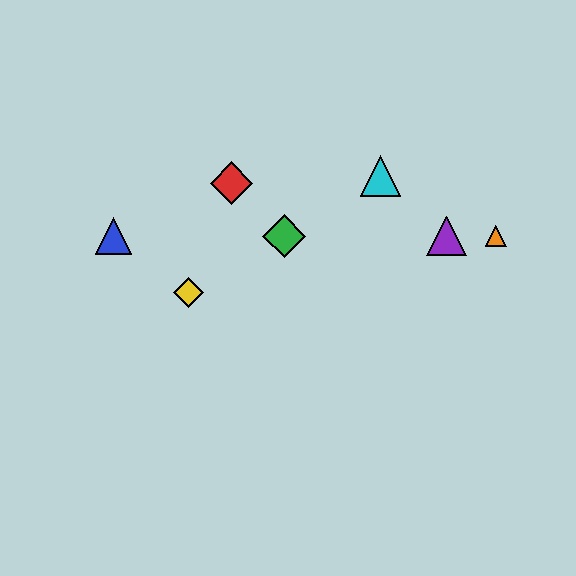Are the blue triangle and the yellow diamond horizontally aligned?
No, the blue triangle is at y≈236 and the yellow diamond is at y≈292.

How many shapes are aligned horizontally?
4 shapes (the blue triangle, the green diamond, the purple triangle, the orange triangle) are aligned horizontally.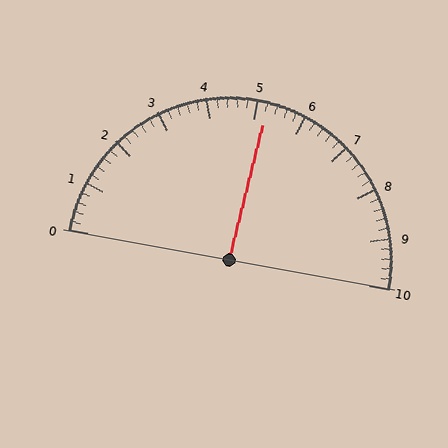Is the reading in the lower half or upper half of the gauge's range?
The reading is in the upper half of the range (0 to 10).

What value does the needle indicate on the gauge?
The needle indicates approximately 5.2.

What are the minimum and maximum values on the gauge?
The gauge ranges from 0 to 10.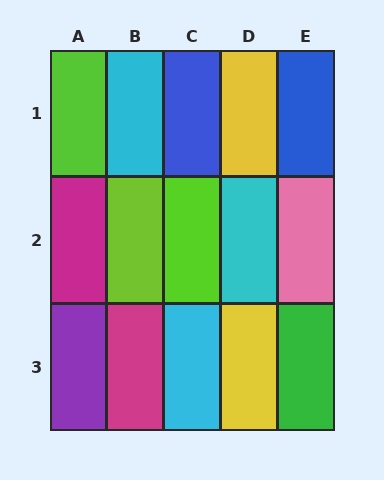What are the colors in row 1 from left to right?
Lime, cyan, blue, yellow, blue.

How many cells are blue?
2 cells are blue.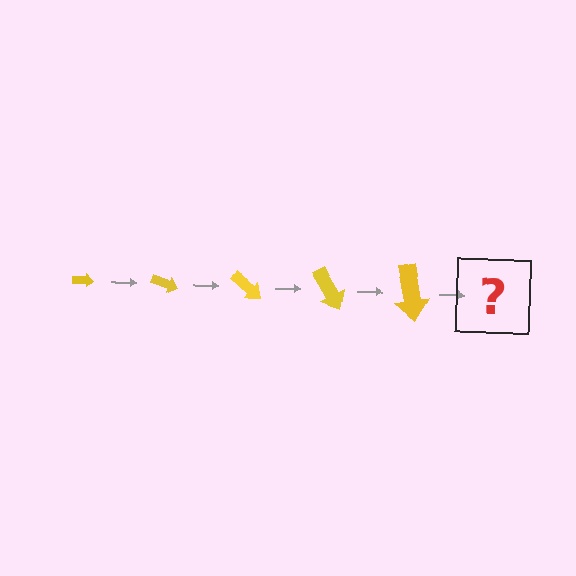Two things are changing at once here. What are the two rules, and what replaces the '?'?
The two rules are that the arrow grows larger each step and it rotates 20 degrees each step. The '?' should be an arrow, larger than the previous one and rotated 100 degrees from the start.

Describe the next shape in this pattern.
It should be an arrow, larger than the previous one and rotated 100 degrees from the start.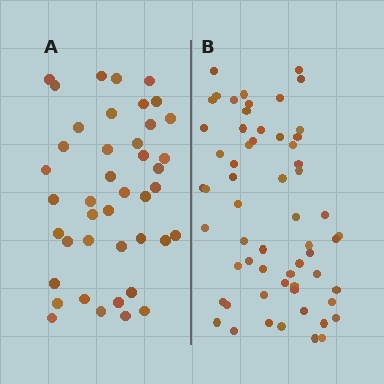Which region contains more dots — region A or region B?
Region B (the right region) has more dots.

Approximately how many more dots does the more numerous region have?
Region B has approximately 20 more dots than region A.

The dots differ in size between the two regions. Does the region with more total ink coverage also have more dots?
No. Region A has more total ink coverage because its dots are larger, but region B actually contains more individual dots. Total area can be misleading — the number of items is what matters here.